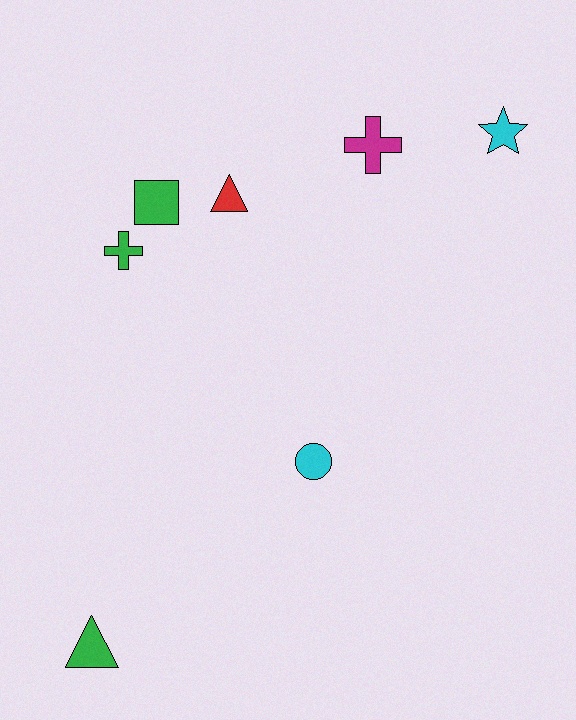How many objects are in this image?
There are 7 objects.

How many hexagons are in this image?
There are no hexagons.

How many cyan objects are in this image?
There are 2 cyan objects.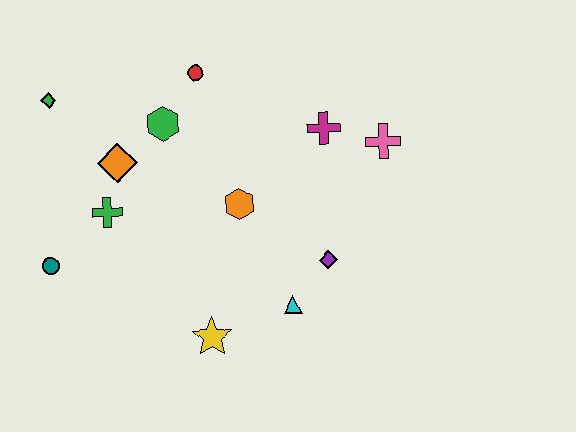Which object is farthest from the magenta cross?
The teal circle is farthest from the magenta cross.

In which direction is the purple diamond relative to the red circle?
The purple diamond is below the red circle.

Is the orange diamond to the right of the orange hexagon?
No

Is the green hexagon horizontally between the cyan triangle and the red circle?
No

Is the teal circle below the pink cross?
Yes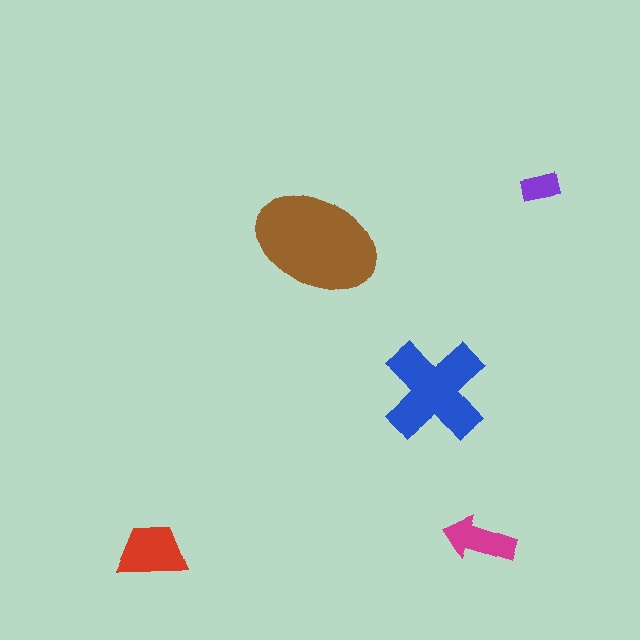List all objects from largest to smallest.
The brown ellipse, the blue cross, the red trapezoid, the magenta arrow, the purple rectangle.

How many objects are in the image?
There are 5 objects in the image.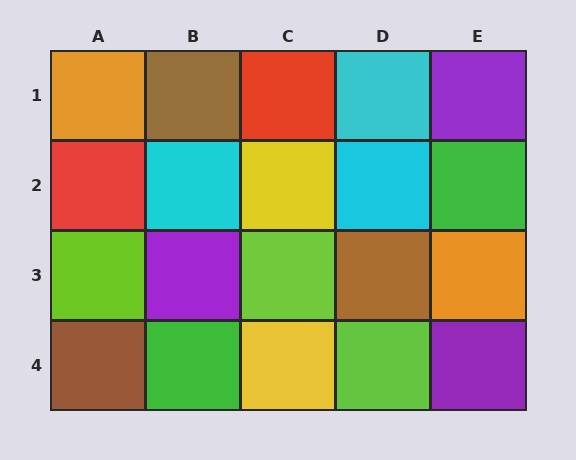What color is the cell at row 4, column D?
Lime.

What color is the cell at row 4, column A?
Brown.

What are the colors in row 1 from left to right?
Orange, brown, red, cyan, purple.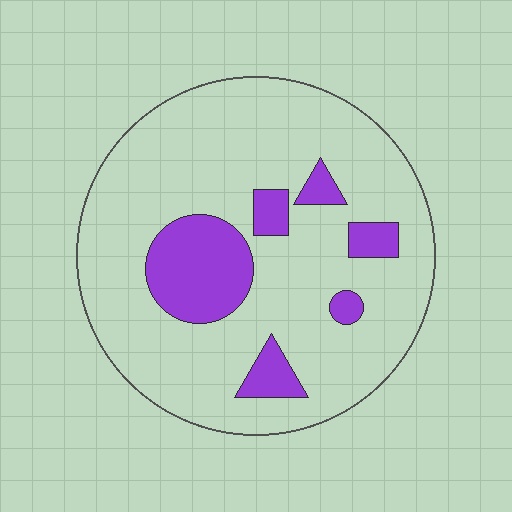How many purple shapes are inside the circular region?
6.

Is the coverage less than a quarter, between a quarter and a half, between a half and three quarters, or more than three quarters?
Less than a quarter.